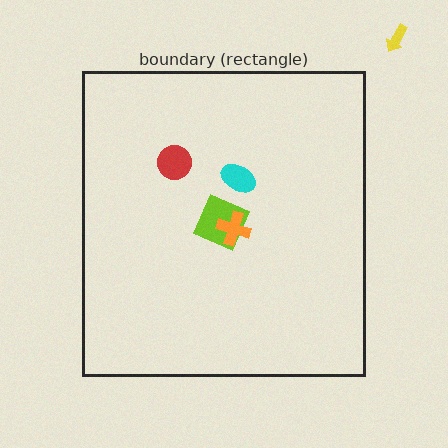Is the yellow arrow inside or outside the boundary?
Outside.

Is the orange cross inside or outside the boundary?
Inside.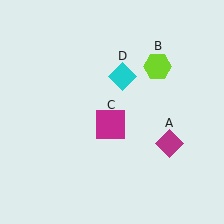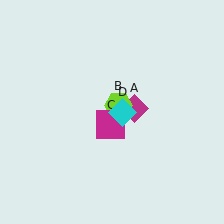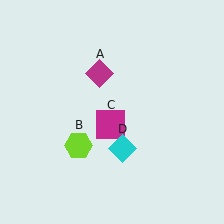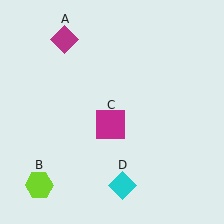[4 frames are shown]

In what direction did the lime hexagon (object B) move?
The lime hexagon (object B) moved down and to the left.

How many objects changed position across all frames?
3 objects changed position: magenta diamond (object A), lime hexagon (object B), cyan diamond (object D).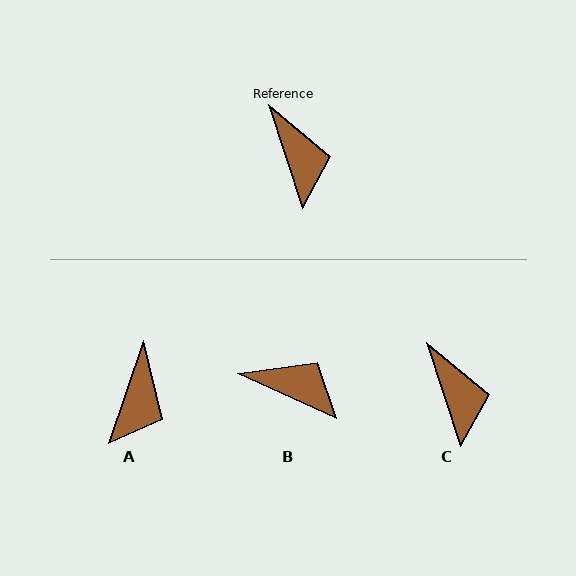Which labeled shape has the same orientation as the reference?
C.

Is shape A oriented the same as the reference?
No, it is off by about 37 degrees.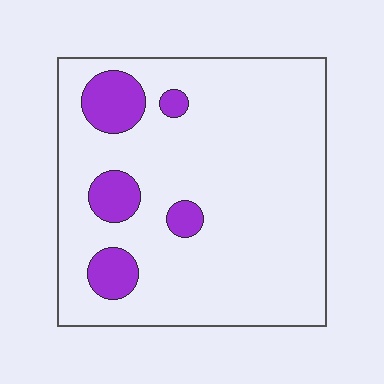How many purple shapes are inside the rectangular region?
5.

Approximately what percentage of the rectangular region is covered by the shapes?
Approximately 15%.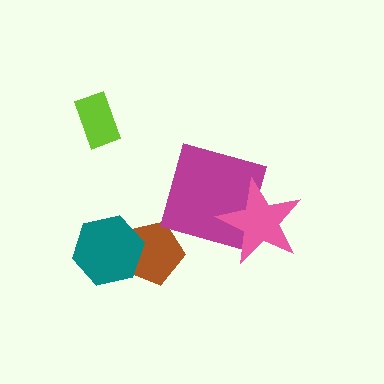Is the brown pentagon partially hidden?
Yes, it is partially covered by another shape.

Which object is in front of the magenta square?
The pink star is in front of the magenta square.